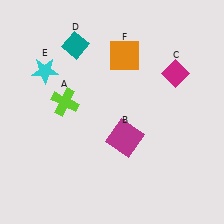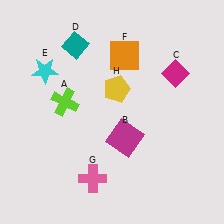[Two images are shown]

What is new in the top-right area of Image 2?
A yellow pentagon (H) was added in the top-right area of Image 2.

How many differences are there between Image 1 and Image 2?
There are 2 differences between the two images.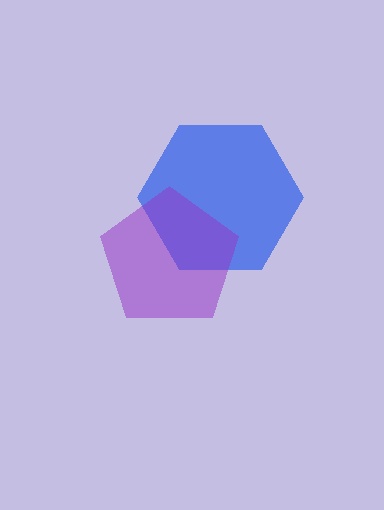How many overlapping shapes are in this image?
There are 2 overlapping shapes in the image.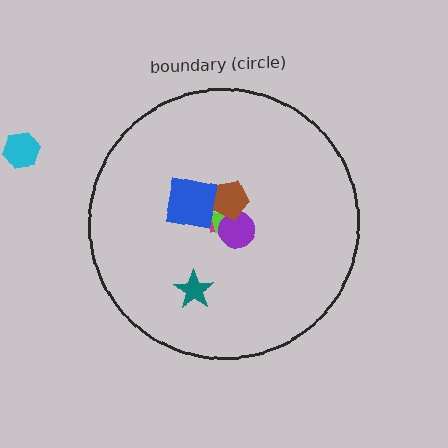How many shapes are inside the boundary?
6 inside, 1 outside.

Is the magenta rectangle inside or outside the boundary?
Inside.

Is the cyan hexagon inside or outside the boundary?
Outside.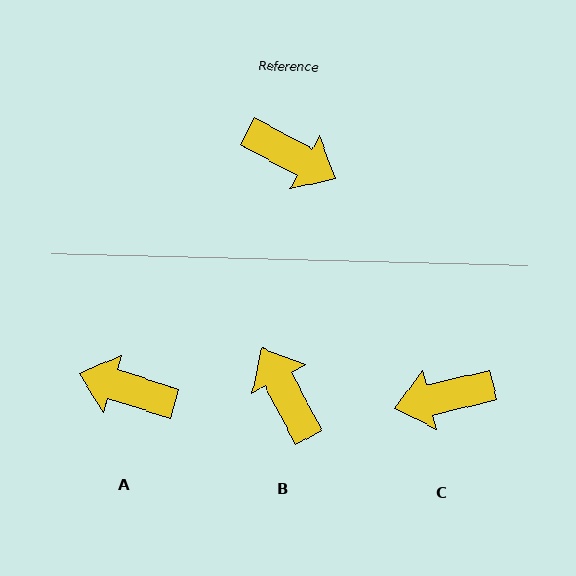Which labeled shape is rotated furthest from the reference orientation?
A, about 169 degrees away.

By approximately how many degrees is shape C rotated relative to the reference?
Approximately 138 degrees clockwise.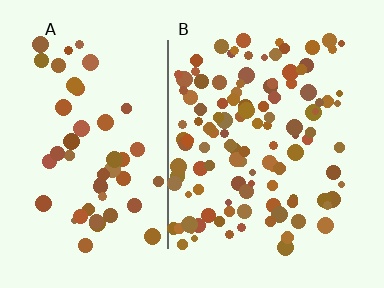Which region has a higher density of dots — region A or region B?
B (the right).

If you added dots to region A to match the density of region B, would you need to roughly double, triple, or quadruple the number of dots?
Approximately double.